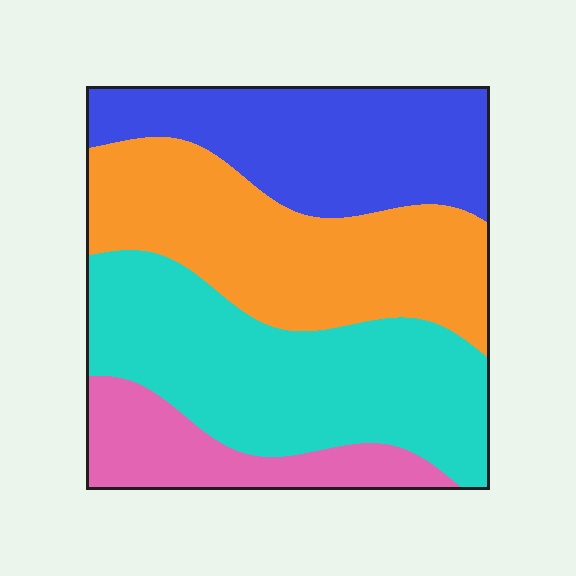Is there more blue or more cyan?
Cyan.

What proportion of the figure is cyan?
Cyan takes up about one third (1/3) of the figure.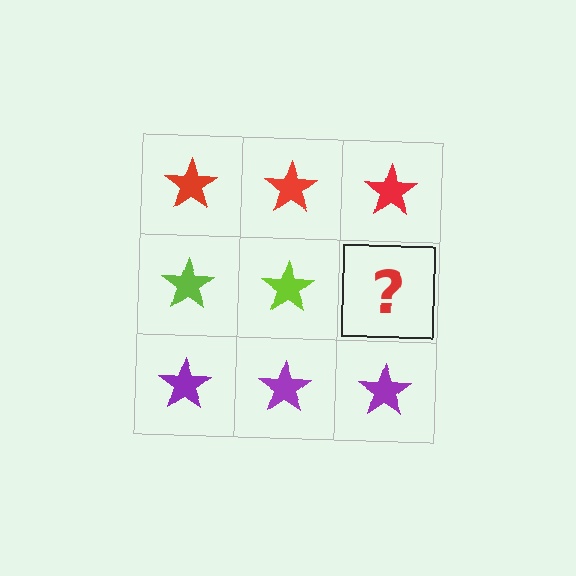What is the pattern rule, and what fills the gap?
The rule is that each row has a consistent color. The gap should be filled with a lime star.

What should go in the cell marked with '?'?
The missing cell should contain a lime star.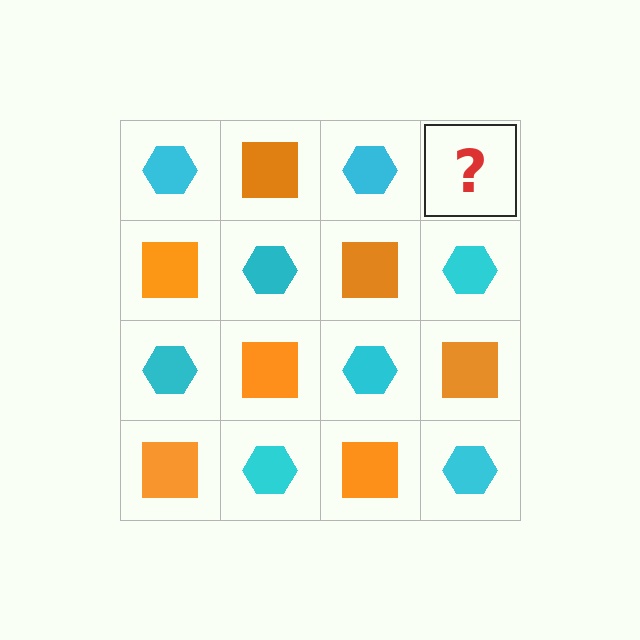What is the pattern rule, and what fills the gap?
The rule is that it alternates cyan hexagon and orange square in a checkerboard pattern. The gap should be filled with an orange square.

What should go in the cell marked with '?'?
The missing cell should contain an orange square.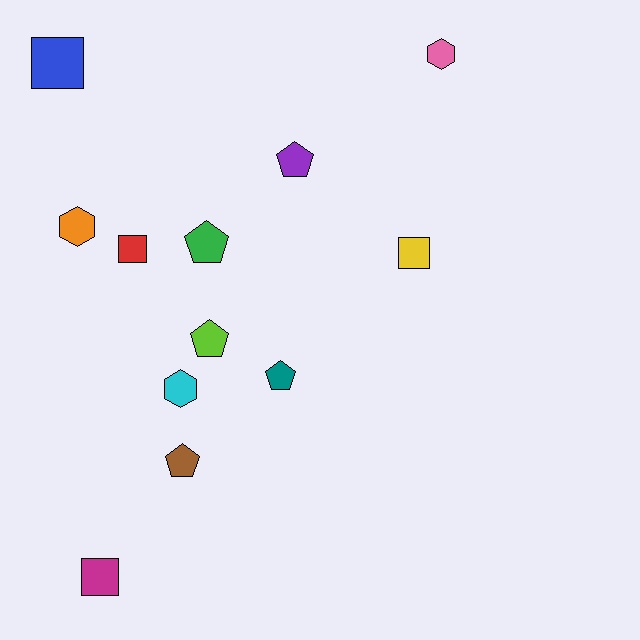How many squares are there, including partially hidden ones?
There are 4 squares.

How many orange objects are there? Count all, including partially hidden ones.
There is 1 orange object.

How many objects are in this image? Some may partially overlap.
There are 12 objects.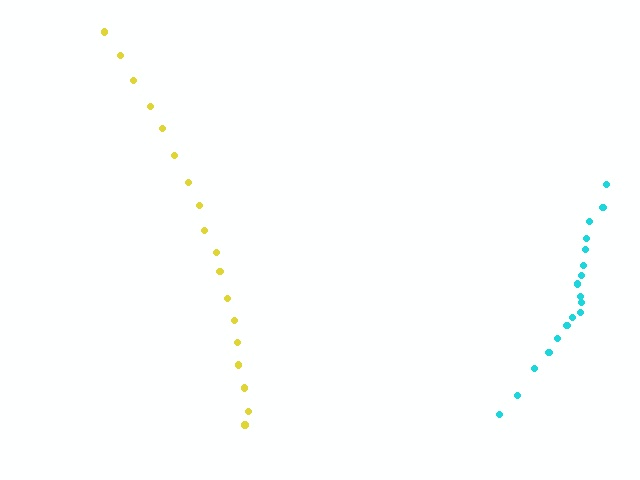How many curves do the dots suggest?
There are 2 distinct paths.